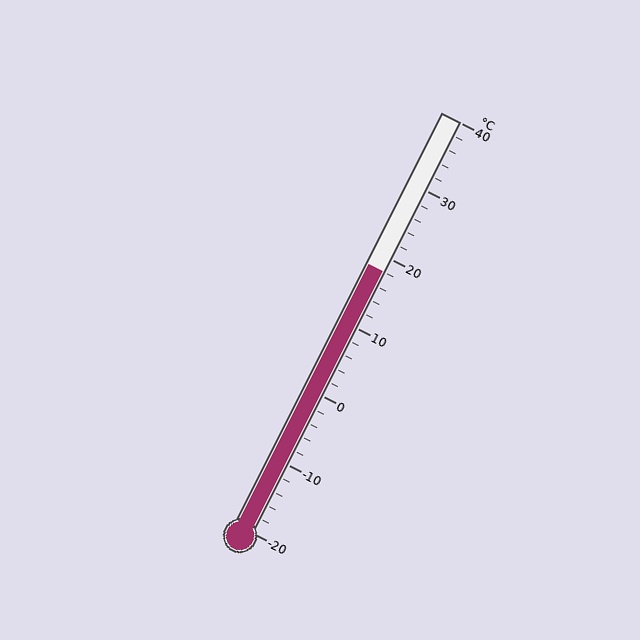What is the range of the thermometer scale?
The thermometer scale ranges from -20°C to 40°C.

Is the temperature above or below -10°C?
The temperature is above -10°C.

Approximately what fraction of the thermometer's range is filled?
The thermometer is filled to approximately 65% of its range.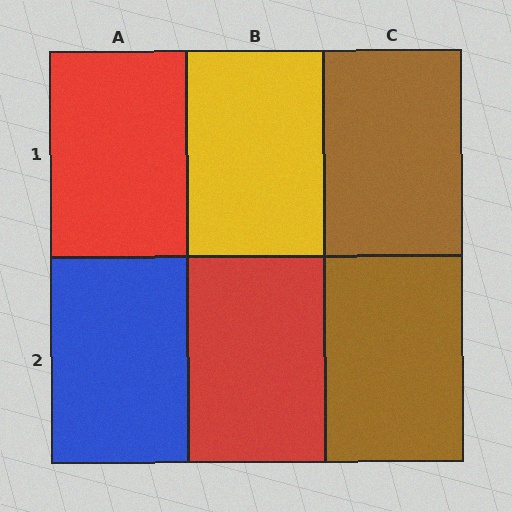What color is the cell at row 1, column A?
Red.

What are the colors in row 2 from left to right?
Blue, red, brown.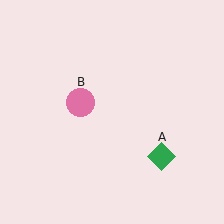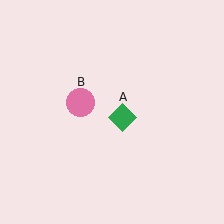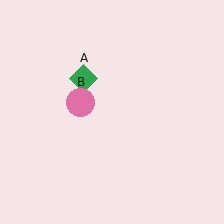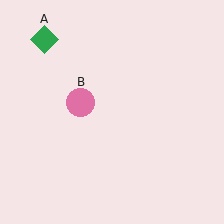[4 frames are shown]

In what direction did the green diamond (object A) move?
The green diamond (object A) moved up and to the left.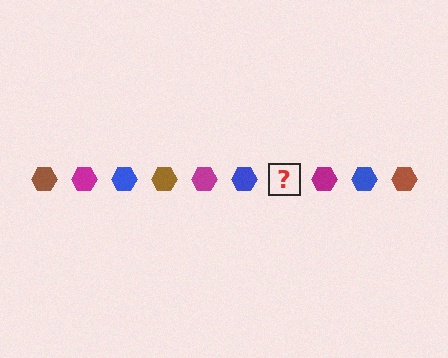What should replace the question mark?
The question mark should be replaced with a brown hexagon.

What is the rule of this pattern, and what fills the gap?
The rule is that the pattern cycles through brown, magenta, blue hexagons. The gap should be filled with a brown hexagon.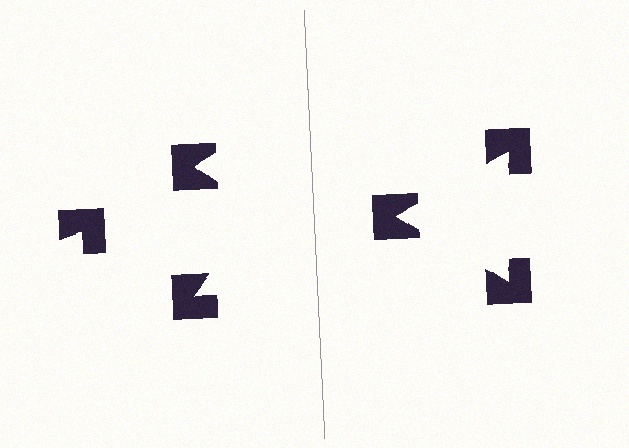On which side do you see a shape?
An illusory triangle appears on the right side. On the left side the wedge cuts are rotated, so no coherent shape forms.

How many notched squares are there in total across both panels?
6 — 3 on each side.